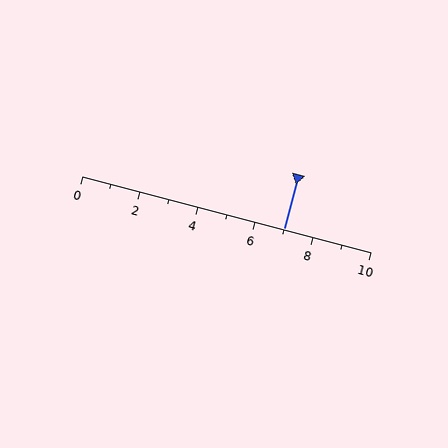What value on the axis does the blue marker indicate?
The marker indicates approximately 7.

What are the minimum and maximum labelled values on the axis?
The axis runs from 0 to 10.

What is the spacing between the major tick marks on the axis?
The major ticks are spaced 2 apart.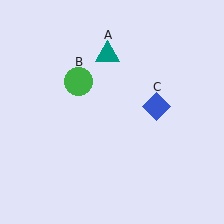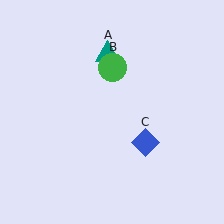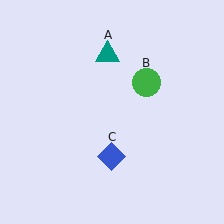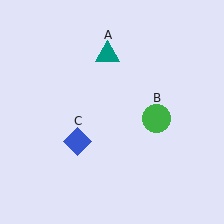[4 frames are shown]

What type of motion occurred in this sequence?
The green circle (object B), blue diamond (object C) rotated clockwise around the center of the scene.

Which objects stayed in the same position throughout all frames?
Teal triangle (object A) remained stationary.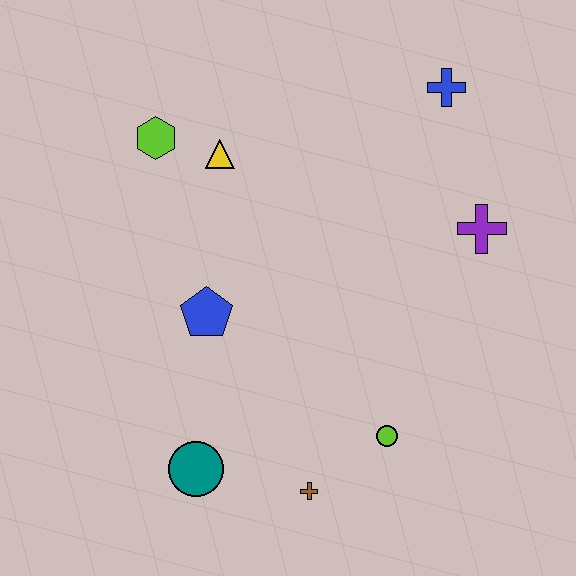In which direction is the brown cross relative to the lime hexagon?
The brown cross is below the lime hexagon.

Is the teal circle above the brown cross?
Yes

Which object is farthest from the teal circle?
The blue cross is farthest from the teal circle.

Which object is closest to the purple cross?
The blue cross is closest to the purple cross.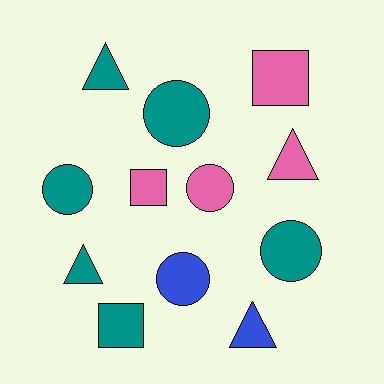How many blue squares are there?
There are no blue squares.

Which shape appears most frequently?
Circle, with 5 objects.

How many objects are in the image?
There are 12 objects.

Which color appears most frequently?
Teal, with 6 objects.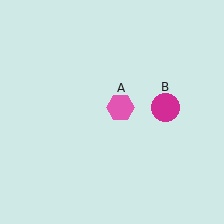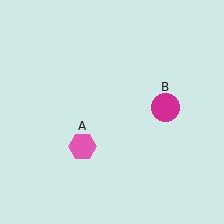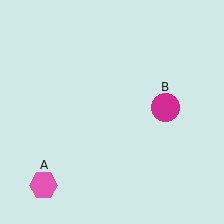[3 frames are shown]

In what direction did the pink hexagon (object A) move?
The pink hexagon (object A) moved down and to the left.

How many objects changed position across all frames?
1 object changed position: pink hexagon (object A).